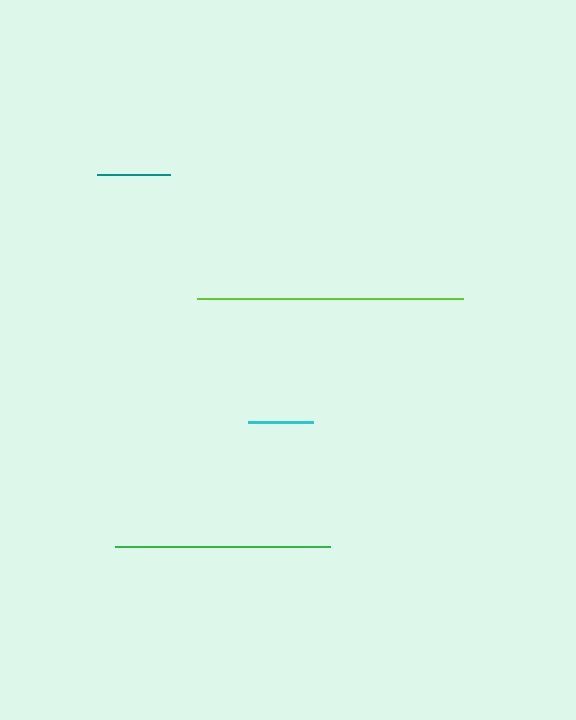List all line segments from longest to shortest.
From longest to shortest: lime, green, teal, cyan.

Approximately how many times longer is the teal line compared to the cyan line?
The teal line is approximately 1.1 times the length of the cyan line.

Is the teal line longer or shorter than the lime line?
The lime line is longer than the teal line.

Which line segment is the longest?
The lime line is the longest at approximately 266 pixels.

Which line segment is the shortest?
The cyan line is the shortest at approximately 65 pixels.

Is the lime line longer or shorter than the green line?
The lime line is longer than the green line.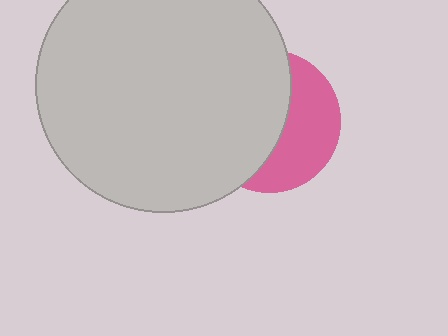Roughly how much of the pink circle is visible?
A small part of it is visible (roughly 42%).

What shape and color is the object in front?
The object in front is a light gray circle.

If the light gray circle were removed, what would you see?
You would see the complete pink circle.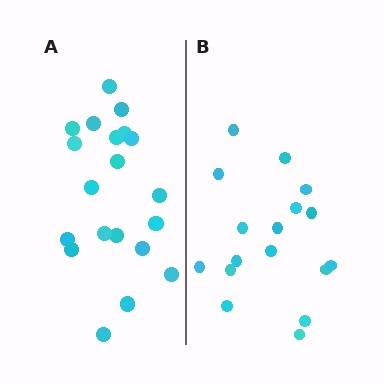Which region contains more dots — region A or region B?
Region A (the left region) has more dots.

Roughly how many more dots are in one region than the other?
Region A has just a few more — roughly 2 or 3 more dots than region B.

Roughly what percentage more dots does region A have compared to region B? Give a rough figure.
About 20% more.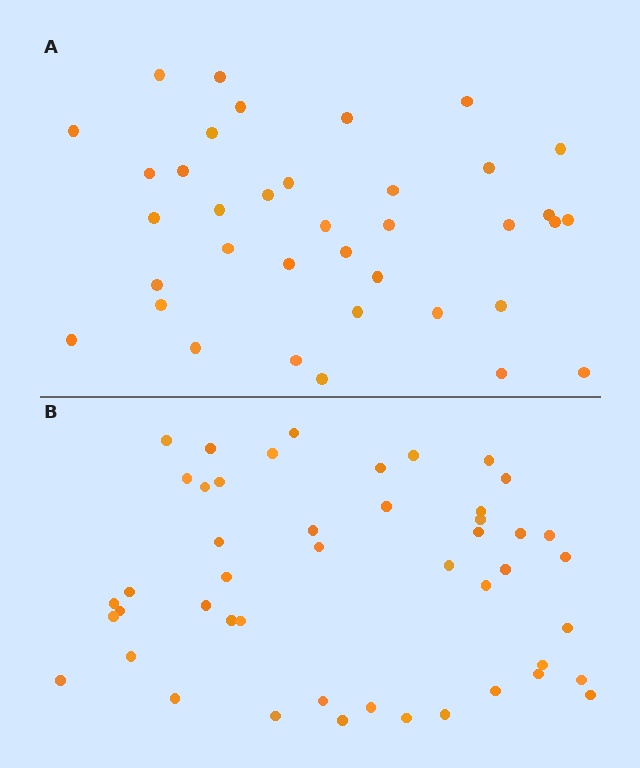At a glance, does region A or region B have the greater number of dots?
Region B (the bottom region) has more dots.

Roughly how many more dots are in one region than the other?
Region B has roughly 10 or so more dots than region A.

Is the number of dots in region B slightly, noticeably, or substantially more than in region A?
Region B has noticeably more, but not dramatically so. The ratio is roughly 1.3 to 1.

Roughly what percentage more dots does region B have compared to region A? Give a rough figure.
About 25% more.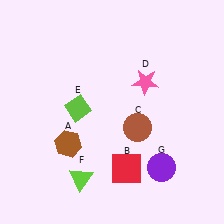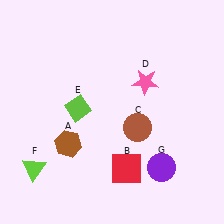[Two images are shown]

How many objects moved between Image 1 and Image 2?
1 object moved between the two images.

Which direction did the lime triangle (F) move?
The lime triangle (F) moved left.